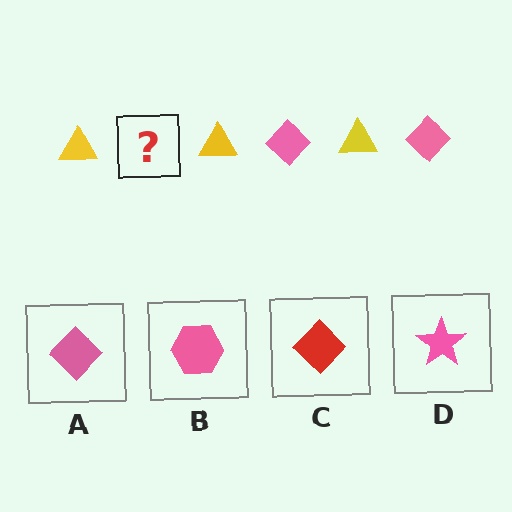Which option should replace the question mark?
Option A.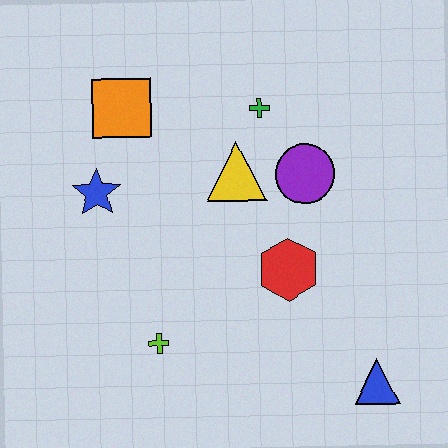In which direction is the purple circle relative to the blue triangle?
The purple circle is above the blue triangle.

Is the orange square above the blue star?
Yes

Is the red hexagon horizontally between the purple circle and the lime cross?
Yes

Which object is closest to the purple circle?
The yellow triangle is closest to the purple circle.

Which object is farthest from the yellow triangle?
The blue triangle is farthest from the yellow triangle.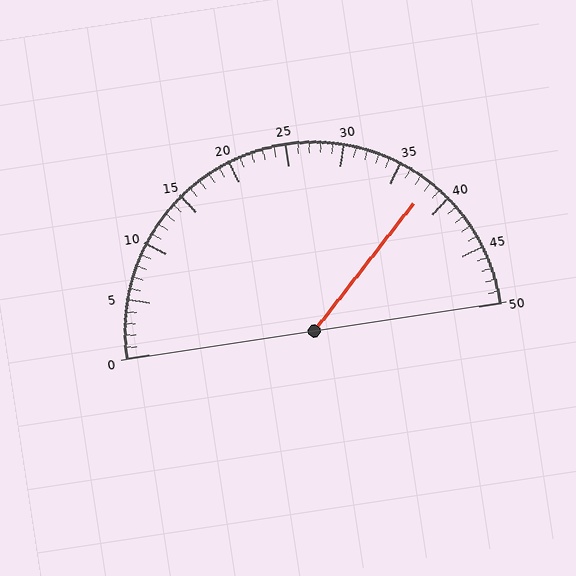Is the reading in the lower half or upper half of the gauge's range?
The reading is in the upper half of the range (0 to 50).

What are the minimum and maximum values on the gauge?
The gauge ranges from 0 to 50.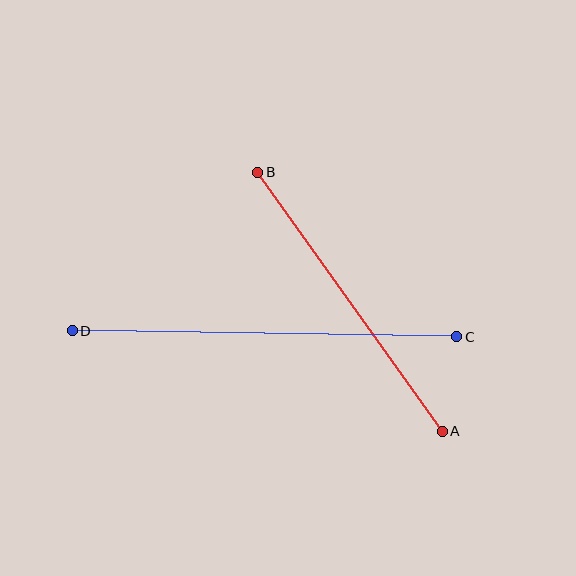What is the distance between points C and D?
The distance is approximately 385 pixels.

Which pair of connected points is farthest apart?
Points C and D are farthest apart.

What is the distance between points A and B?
The distance is approximately 318 pixels.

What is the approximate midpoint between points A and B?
The midpoint is at approximately (350, 302) pixels.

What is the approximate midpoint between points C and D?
The midpoint is at approximately (264, 334) pixels.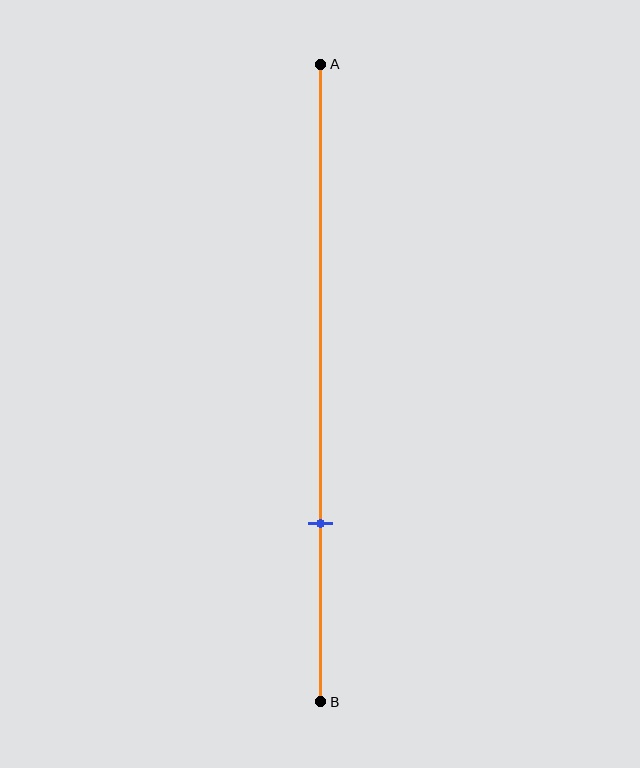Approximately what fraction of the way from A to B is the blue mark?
The blue mark is approximately 70% of the way from A to B.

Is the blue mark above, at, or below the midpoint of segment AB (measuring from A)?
The blue mark is below the midpoint of segment AB.